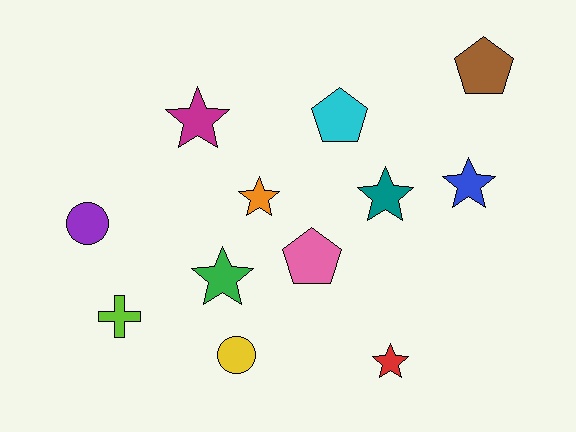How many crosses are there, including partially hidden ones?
There is 1 cross.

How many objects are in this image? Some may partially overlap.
There are 12 objects.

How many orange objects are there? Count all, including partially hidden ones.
There is 1 orange object.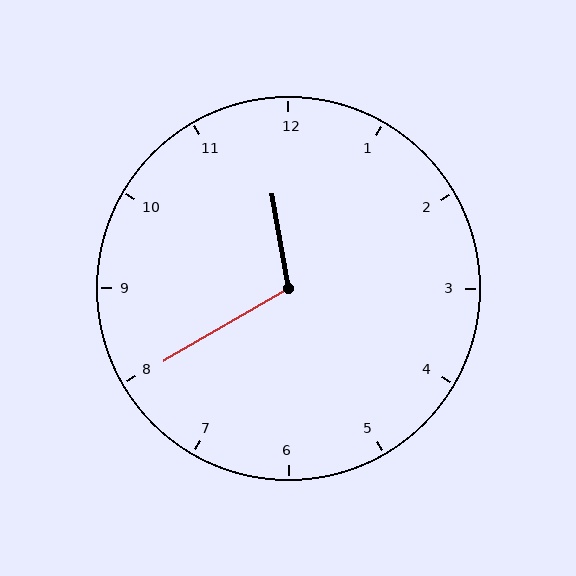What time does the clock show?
11:40.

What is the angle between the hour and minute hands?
Approximately 110 degrees.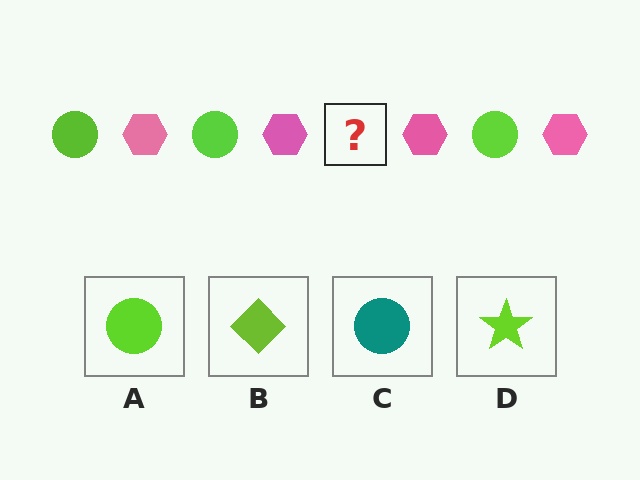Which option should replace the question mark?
Option A.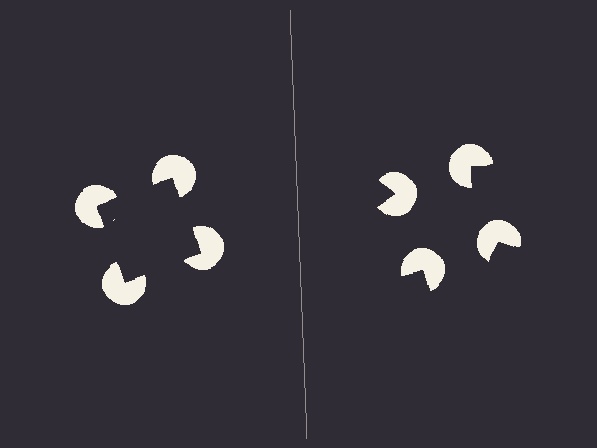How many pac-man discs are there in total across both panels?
8 — 4 on each side.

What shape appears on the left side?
An illusory square.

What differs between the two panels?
The pac-man discs are positioned identically on both sides; only the wedge orientations differ. On the left they align to a square; on the right they are misaligned.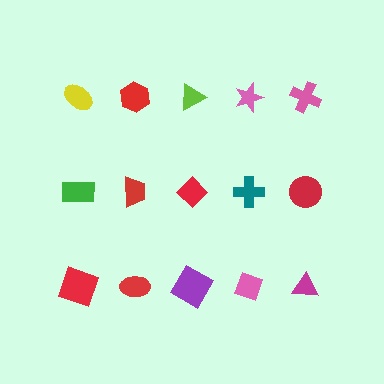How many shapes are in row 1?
5 shapes.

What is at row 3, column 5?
A magenta triangle.